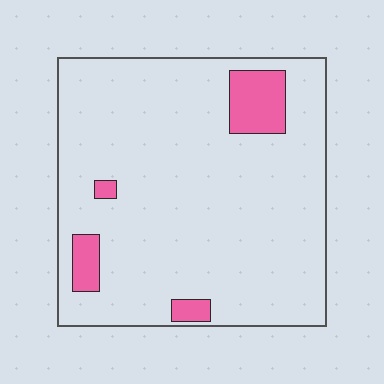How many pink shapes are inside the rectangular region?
4.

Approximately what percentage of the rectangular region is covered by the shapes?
Approximately 10%.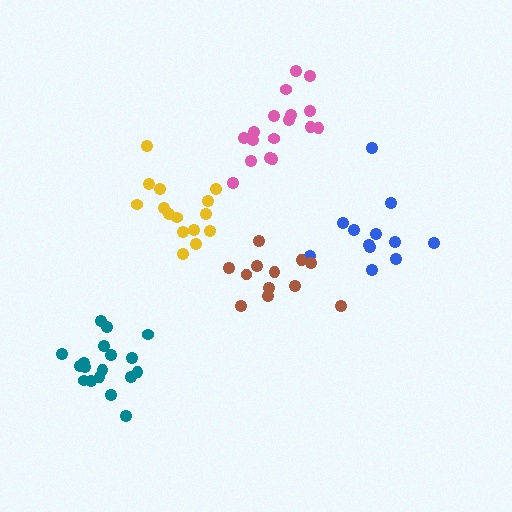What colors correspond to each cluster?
The clusters are colored: yellow, blue, teal, pink, brown.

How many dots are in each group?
Group 1: 15 dots, Group 2: 12 dots, Group 3: 18 dots, Group 4: 17 dots, Group 5: 12 dots (74 total).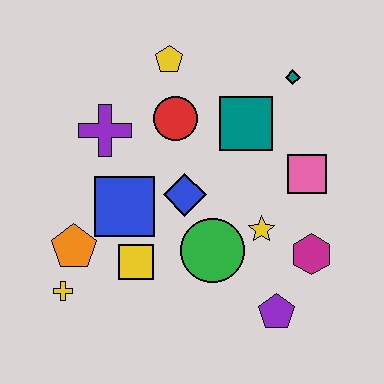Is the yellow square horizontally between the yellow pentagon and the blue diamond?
No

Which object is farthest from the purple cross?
The purple pentagon is farthest from the purple cross.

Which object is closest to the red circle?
The yellow pentagon is closest to the red circle.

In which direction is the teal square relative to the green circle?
The teal square is above the green circle.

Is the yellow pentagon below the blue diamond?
No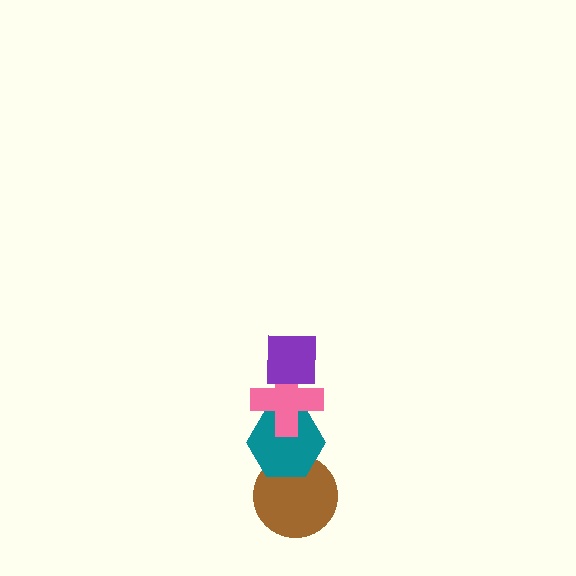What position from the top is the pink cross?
The pink cross is 2nd from the top.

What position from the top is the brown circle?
The brown circle is 4th from the top.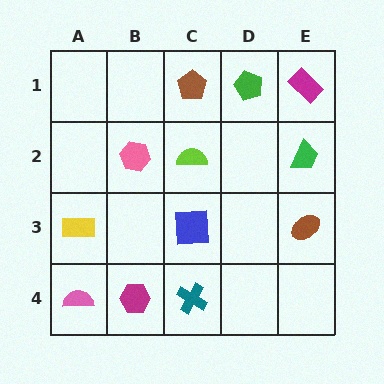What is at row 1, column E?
A magenta rectangle.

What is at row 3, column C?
A blue square.